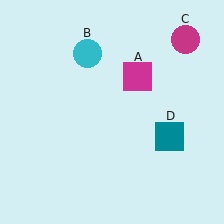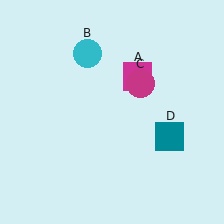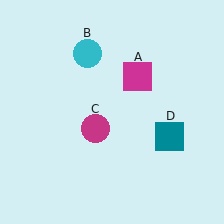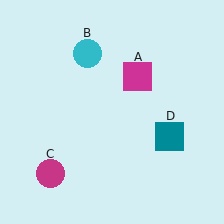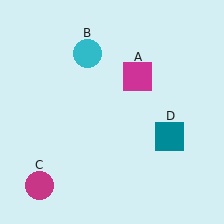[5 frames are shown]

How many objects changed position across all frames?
1 object changed position: magenta circle (object C).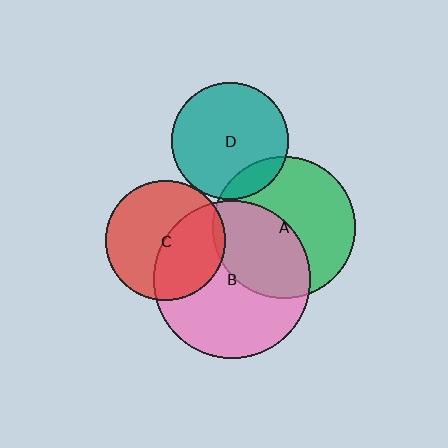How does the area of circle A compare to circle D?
Approximately 1.5 times.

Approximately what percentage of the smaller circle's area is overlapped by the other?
Approximately 45%.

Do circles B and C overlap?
Yes.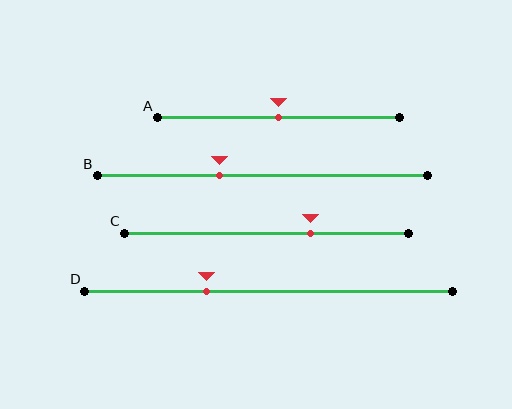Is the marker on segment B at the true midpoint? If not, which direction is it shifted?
No, the marker on segment B is shifted to the left by about 13% of the segment length.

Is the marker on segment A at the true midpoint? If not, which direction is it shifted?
Yes, the marker on segment A is at the true midpoint.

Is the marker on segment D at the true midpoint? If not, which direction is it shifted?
No, the marker on segment D is shifted to the left by about 17% of the segment length.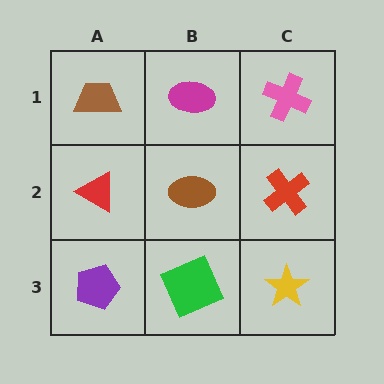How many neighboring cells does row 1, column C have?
2.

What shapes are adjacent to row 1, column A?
A red triangle (row 2, column A), a magenta ellipse (row 1, column B).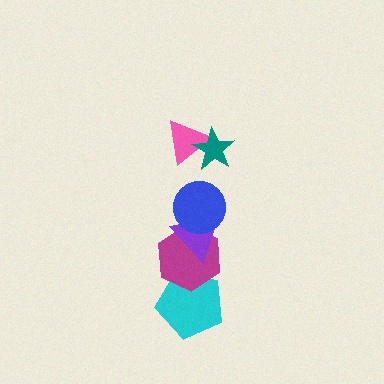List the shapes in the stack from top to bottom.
From top to bottom: the teal star, the pink triangle, the blue circle, the purple triangle, the magenta hexagon, the cyan pentagon.